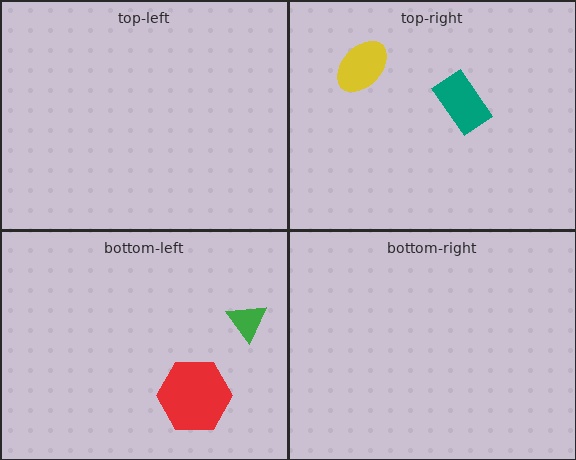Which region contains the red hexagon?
The bottom-left region.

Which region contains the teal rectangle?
The top-right region.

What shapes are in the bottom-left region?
The green triangle, the red hexagon.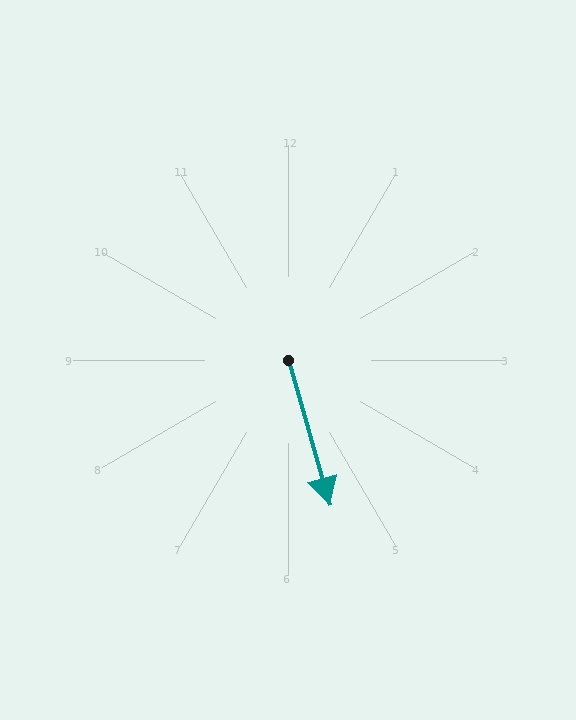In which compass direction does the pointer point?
South.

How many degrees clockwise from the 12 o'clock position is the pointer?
Approximately 164 degrees.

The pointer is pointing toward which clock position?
Roughly 5 o'clock.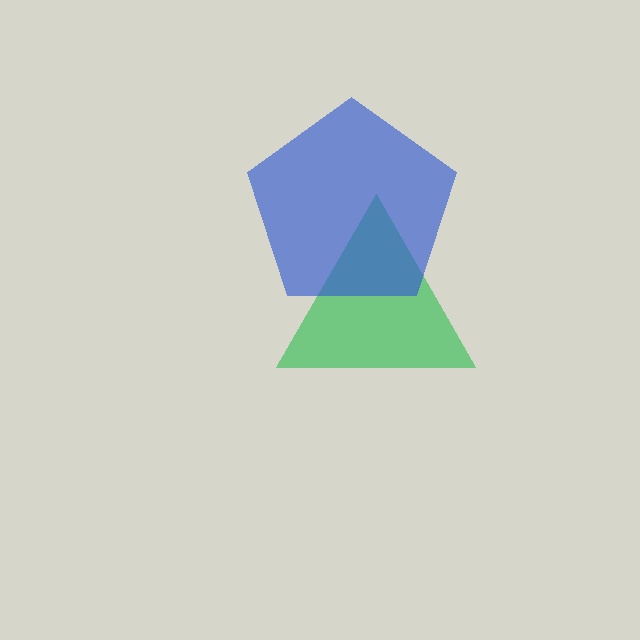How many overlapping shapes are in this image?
There are 2 overlapping shapes in the image.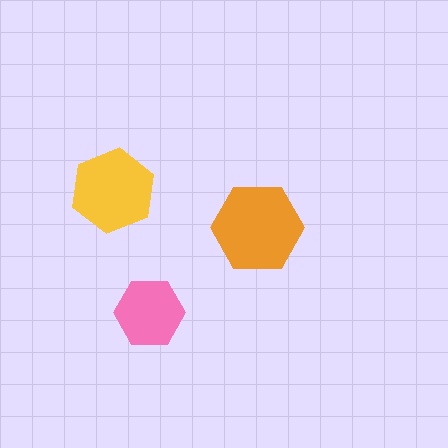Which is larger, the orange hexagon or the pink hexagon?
The orange one.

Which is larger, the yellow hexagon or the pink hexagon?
The yellow one.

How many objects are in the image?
There are 3 objects in the image.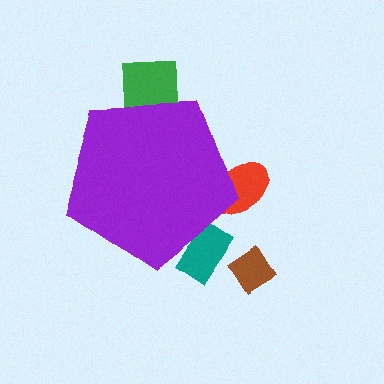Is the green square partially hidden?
Yes, the green square is partially hidden behind the purple pentagon.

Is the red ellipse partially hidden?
Yes, the red ellipse is partially hidden behind the purple pentagon.